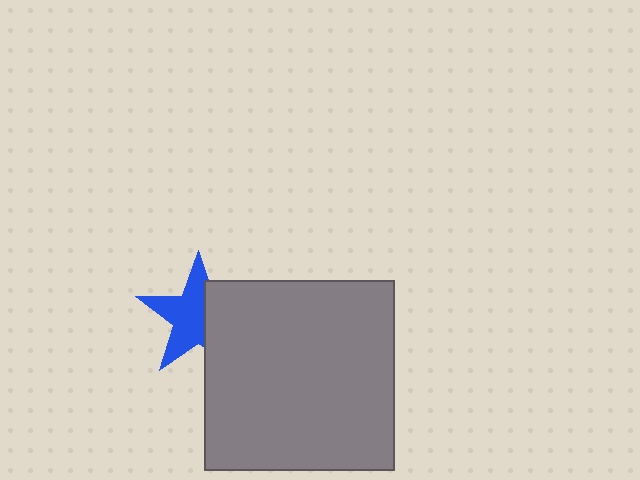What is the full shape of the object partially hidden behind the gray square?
The partially hidden object is a blue star.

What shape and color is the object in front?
The object in front is a gray square.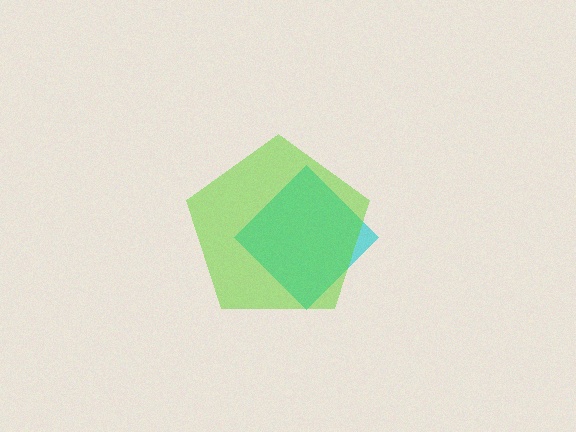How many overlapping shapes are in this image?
There are 2 overlapping shapes in the image.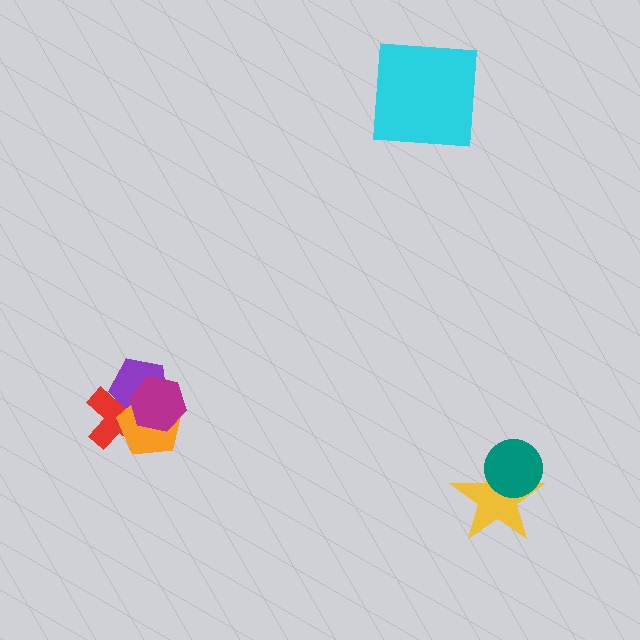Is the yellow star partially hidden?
Yes, it is partially covered by another shape.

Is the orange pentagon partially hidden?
Yes, it is partially covered by another shape.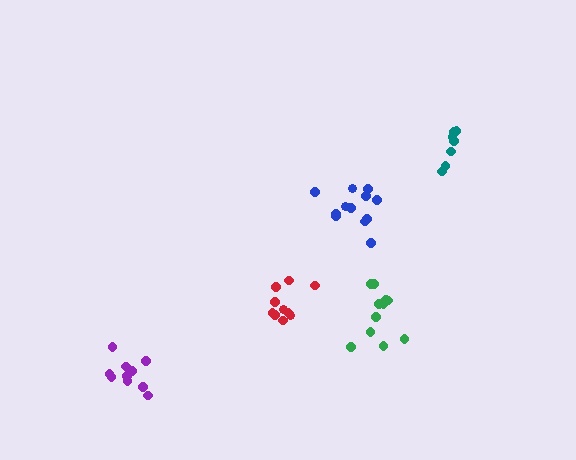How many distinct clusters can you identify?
There are 5 distinct clusters.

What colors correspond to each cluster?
The clusters are colored: teal, blue, green, red, purple.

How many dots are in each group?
Group 1: 7 dots, Group 2: 12 dots, Group 3: 11 dots, Group 4: 10 dots, Group 5: 10 dots (50 total).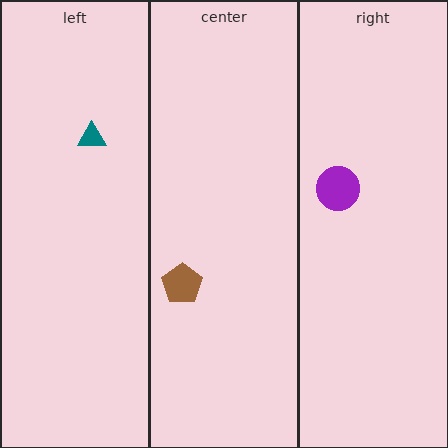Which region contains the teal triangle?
The left region.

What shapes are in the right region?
The purple circle.